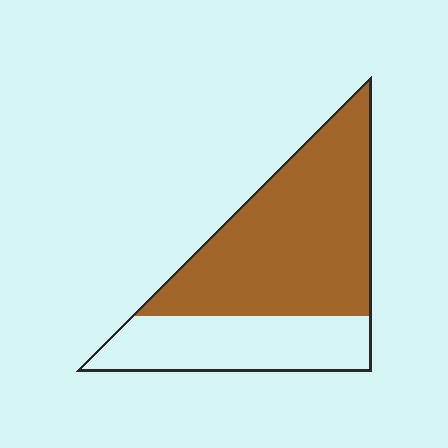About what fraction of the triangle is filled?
About two thirds (2/3).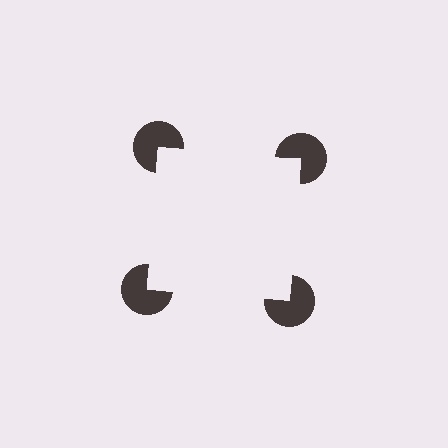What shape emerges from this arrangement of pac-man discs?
An illusory square — its edges are inferred from the aligned wedge cuts in the pac-man discs, not physically drawn.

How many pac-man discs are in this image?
There are 4 — one at each vertex of the illusory square.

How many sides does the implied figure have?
4 sides.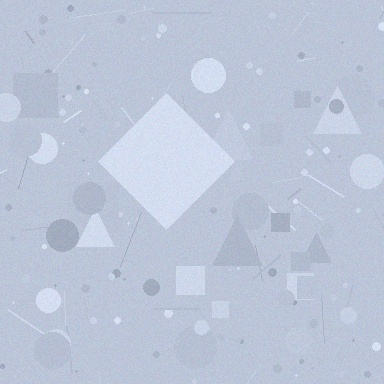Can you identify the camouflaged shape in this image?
The camouflaged shape is a diamond.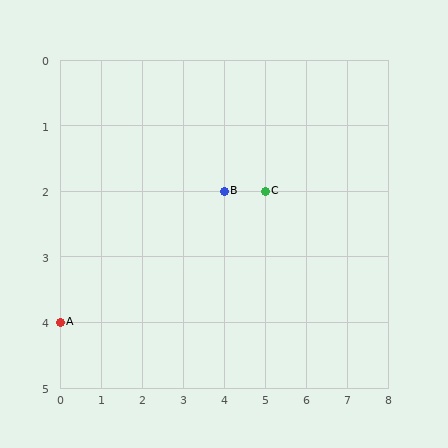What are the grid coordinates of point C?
Point C is at grid coordinates (5, 2).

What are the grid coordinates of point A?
Point A is at grid coordinates (0, 4).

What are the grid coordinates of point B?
Point B is at grid coordinates (4, 2).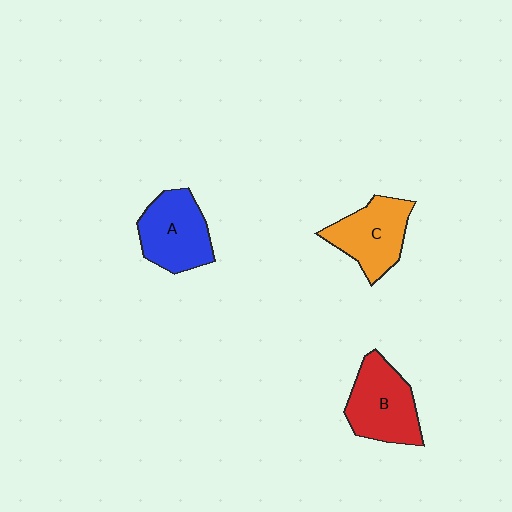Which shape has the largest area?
Shape B (red).